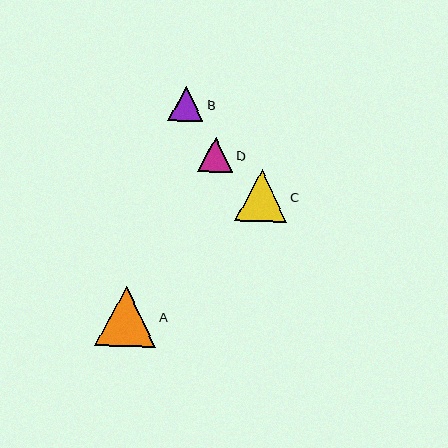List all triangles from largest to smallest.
From largest to smallest: A, C, B, D.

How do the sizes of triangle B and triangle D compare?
Triangle B and triangle D are approximately the same size.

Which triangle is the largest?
Triangle A is the largest with a size of approximately 61 pixels.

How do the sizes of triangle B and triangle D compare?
Triangle B and triangle D are approximately the same size.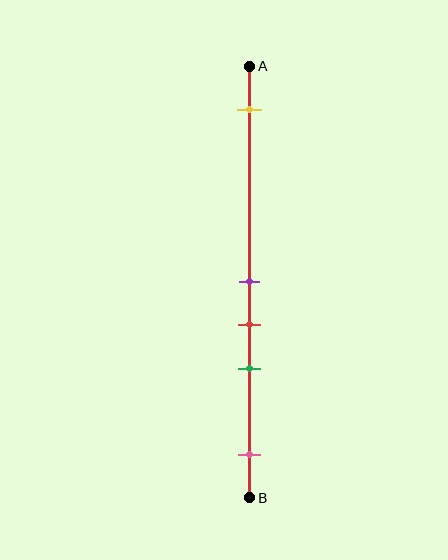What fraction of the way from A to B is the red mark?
The red mark is approximately 60% (0.6) of the way from A to B.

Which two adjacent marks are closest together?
The purple and red marks are the closest adjacent pair.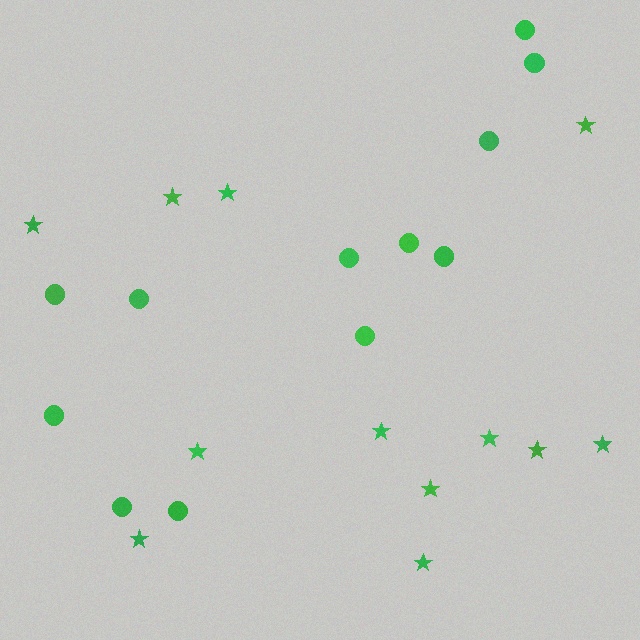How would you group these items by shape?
There are 2 groups: one group of stars (12) and one group of circles (12).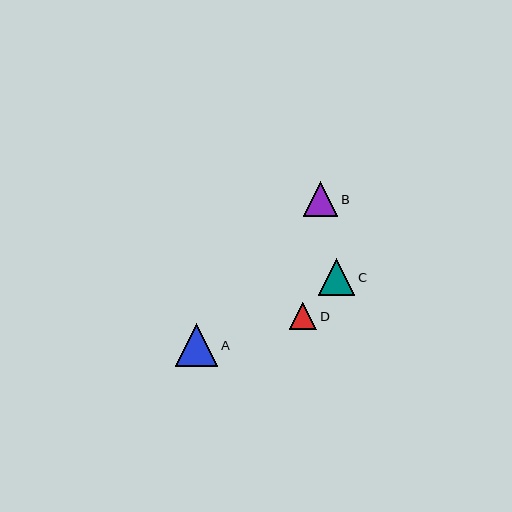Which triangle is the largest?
Triangle A is the largest with a size of approximately 42 pixels.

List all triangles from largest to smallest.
From largest to smallest: A, C, B, D.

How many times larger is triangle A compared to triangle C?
Triangle A is approximately 1.2 times the size of triangle C.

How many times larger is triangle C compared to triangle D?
Triangle C is approximately 1.3 times the size of triangle D.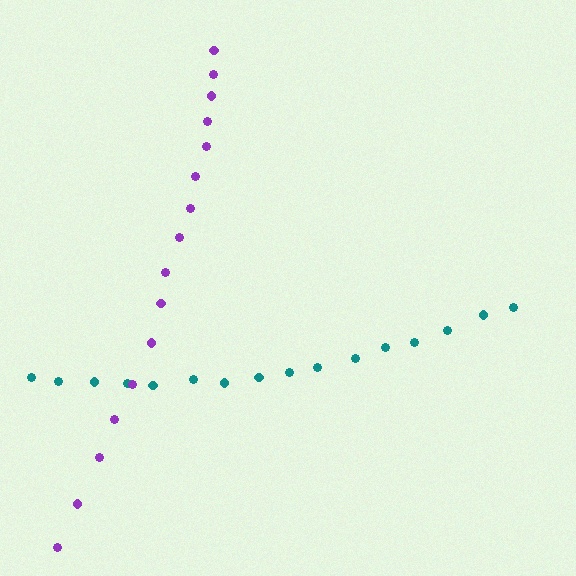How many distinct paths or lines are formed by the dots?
There are 2 distinct paths.